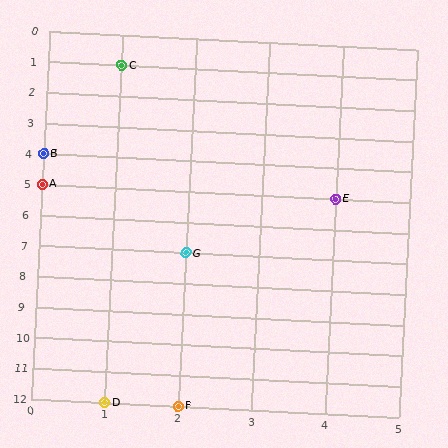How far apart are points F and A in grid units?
Points F and A are 2 columns and 7 rows apart (about 7.3 grid units diagonally).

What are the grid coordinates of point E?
Point E is at grid coordinates (4, 5).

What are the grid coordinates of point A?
Point A is at grid coordinates (0, 5).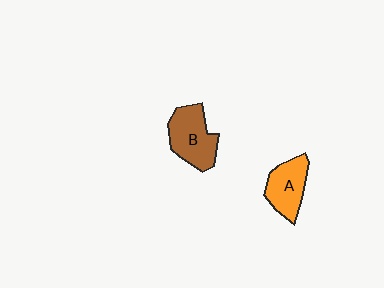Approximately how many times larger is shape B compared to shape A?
Approximately 1.2 times.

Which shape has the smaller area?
Shape A (orange).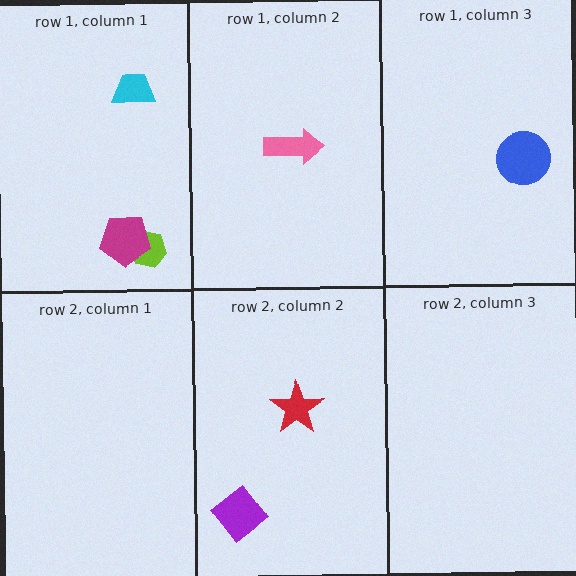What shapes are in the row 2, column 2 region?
The red star, the purple diamond.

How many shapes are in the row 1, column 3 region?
1.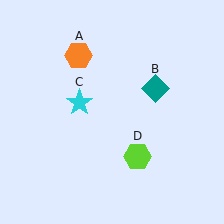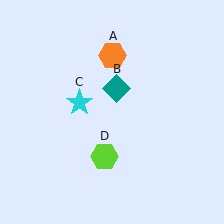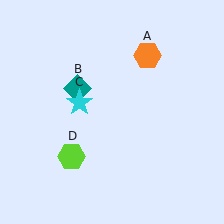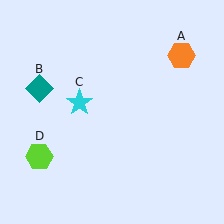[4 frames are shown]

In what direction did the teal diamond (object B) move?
The teal diamond (object B) moved left.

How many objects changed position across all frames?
3 objects changed position: orange hexagon (object A), teal diamond (object B), lime hexagon (object D).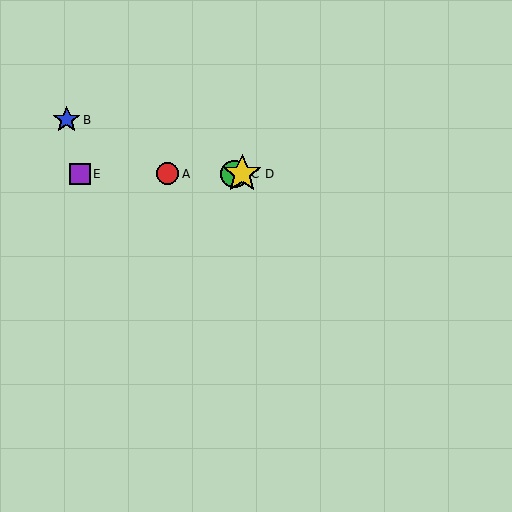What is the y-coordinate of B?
Object B is at y≈120.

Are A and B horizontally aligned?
No, A is at y≈174 and B is at y≈120.